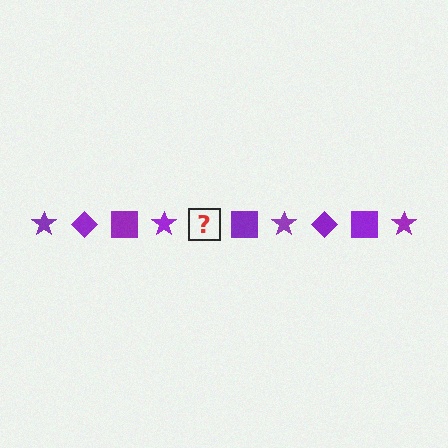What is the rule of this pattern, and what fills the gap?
The rule is that the pattern cycles through star, diamond, square shapes in purple. The gap should be filled with a purple diamond.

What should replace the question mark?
The question mark should be replaced with a purple diamond.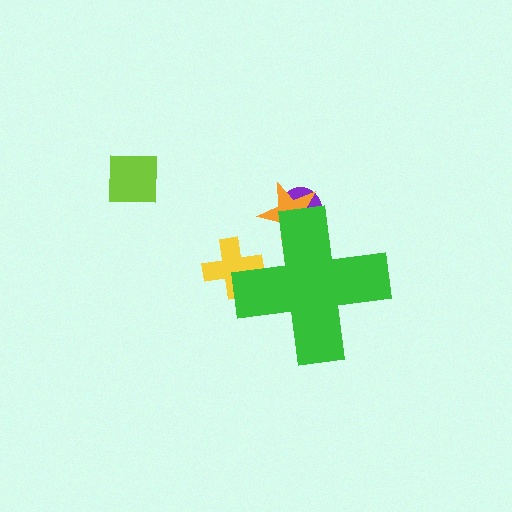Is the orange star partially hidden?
Yes, the orange star is partially hidden behind the green cross.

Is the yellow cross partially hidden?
Yes, the yellow cross is partially hidden behind the green cross.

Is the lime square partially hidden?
No, the lime square is fully visible.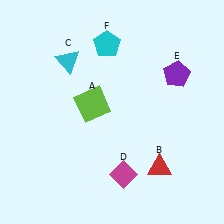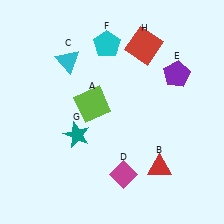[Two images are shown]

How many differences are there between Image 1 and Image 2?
There are 2 differences between the two images.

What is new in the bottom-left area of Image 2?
A teal star (G) was added in the bottom-left area of Image 2.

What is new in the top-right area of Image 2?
A red square (H) was added in the top-right area of Image 2.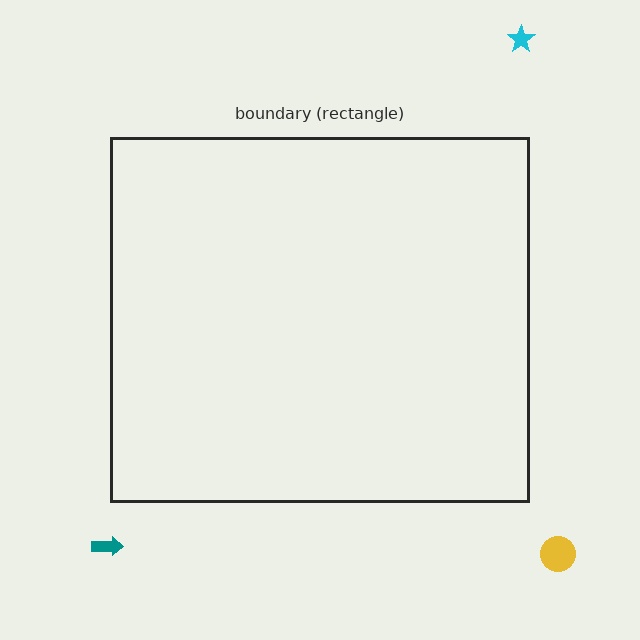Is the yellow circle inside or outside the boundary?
Outside.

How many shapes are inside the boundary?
0 inside, 3 outside.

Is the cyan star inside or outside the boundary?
Outside.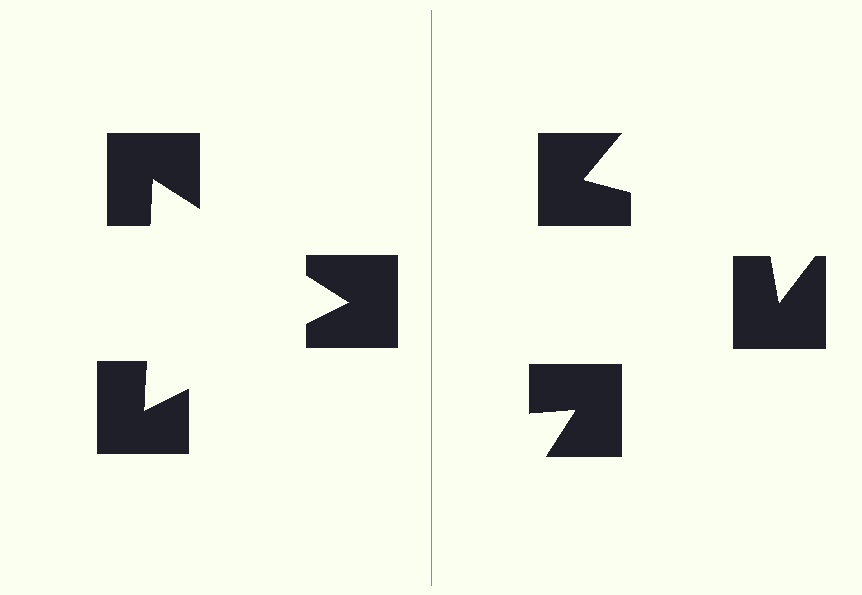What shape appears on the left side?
An illusory triangle.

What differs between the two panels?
The notched squares are positioned identically on both sides; only the wedge orientations differ. On the left they align to a triangle; on the right they are misaligned.